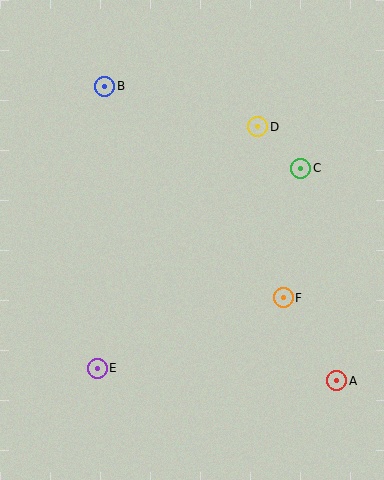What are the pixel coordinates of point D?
Point D is at (258, 127).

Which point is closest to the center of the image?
Point F at (283, 298) is closest to the center.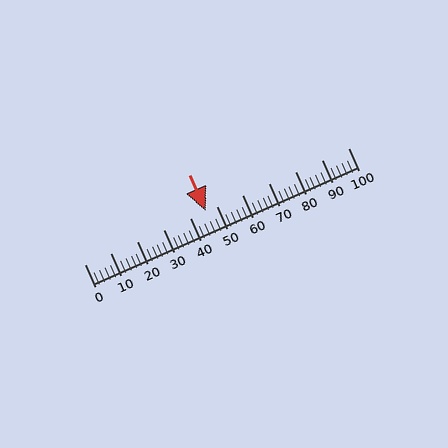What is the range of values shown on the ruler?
The ruler shows values from 0 to 100.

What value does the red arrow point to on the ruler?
The red arrow points to approximately 46.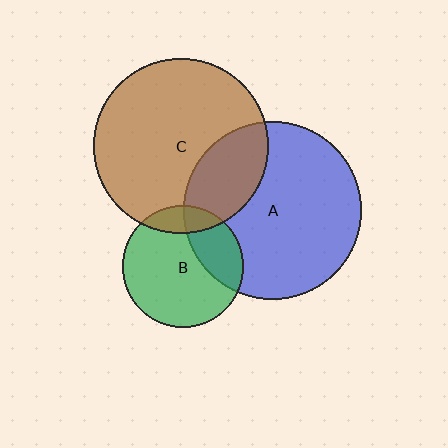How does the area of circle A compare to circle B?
Approximately 2.1 times.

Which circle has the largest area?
Circle A (blue).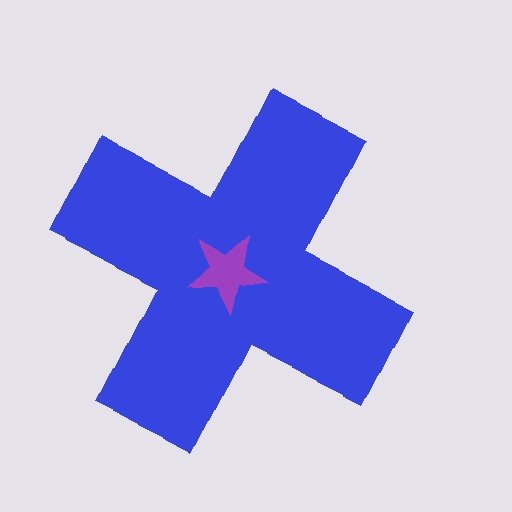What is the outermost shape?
The blue cross.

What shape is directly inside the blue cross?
The purple star.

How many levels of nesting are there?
2.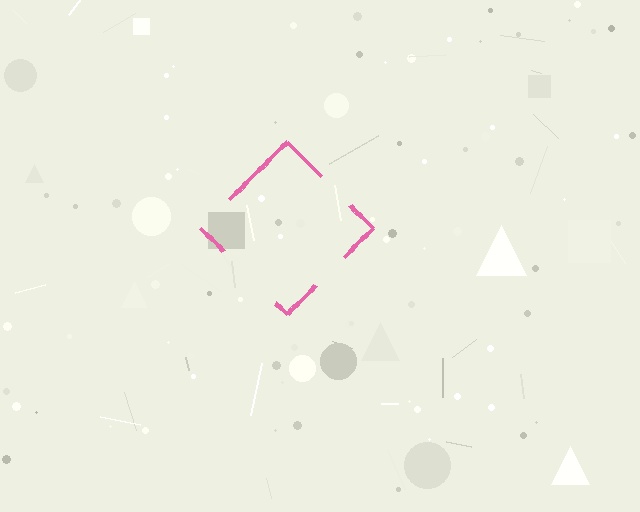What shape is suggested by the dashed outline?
The dashed outline suggests a diamond.